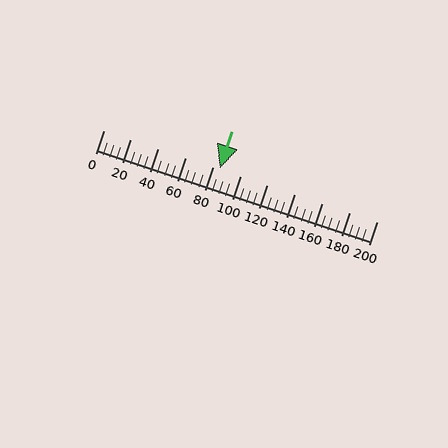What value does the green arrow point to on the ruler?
The green arrow points to approximately 85.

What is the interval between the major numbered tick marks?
The major tick marks are spaced 20 units apart.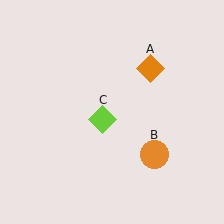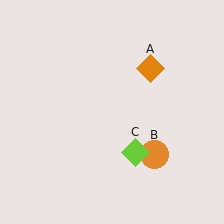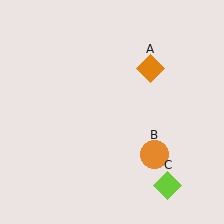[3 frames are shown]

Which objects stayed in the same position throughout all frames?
Orange diamond (object A) and orange circle (object B) remained stationary.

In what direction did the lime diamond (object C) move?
The lime diamond (object C) moved down and to the right.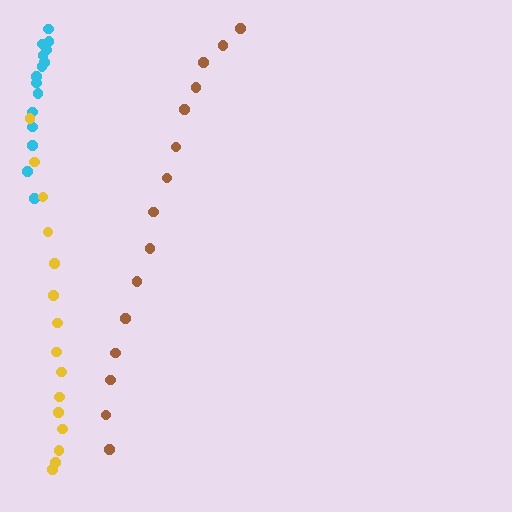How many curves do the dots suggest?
There are 3 distinct paths.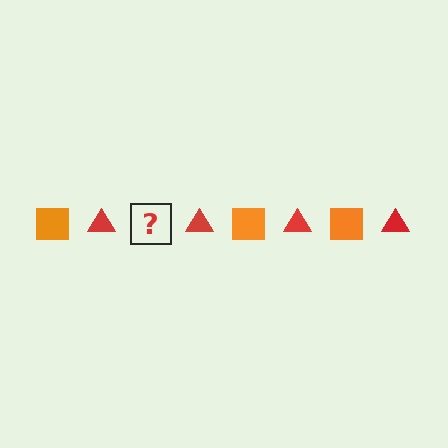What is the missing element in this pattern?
The missing element is an orange square.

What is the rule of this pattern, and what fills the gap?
The rule is that the pattern alternates between orange square and red triangle. The gap should be filled with an orange square.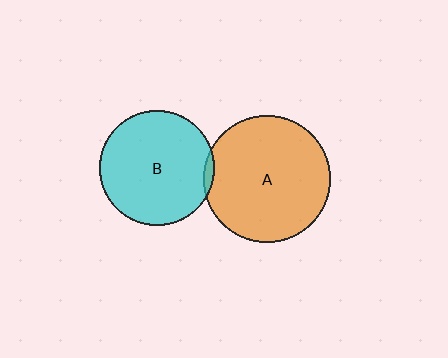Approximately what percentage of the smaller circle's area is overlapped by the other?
Approximately 5%.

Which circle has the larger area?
Circle A (orange).